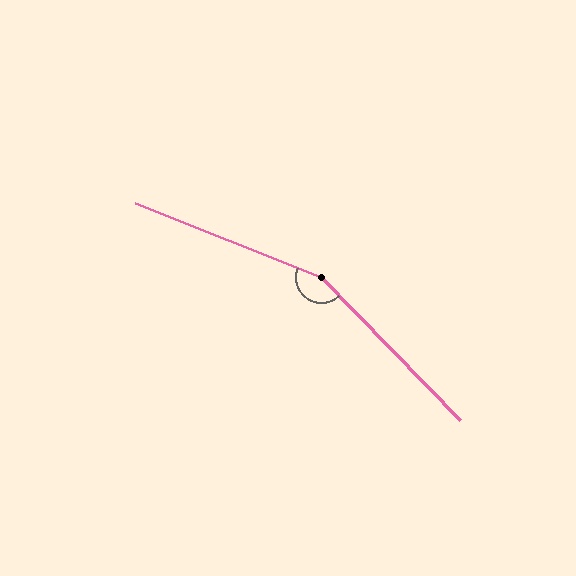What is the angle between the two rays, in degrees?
Approximately 156 degrees.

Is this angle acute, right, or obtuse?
It is obtuse.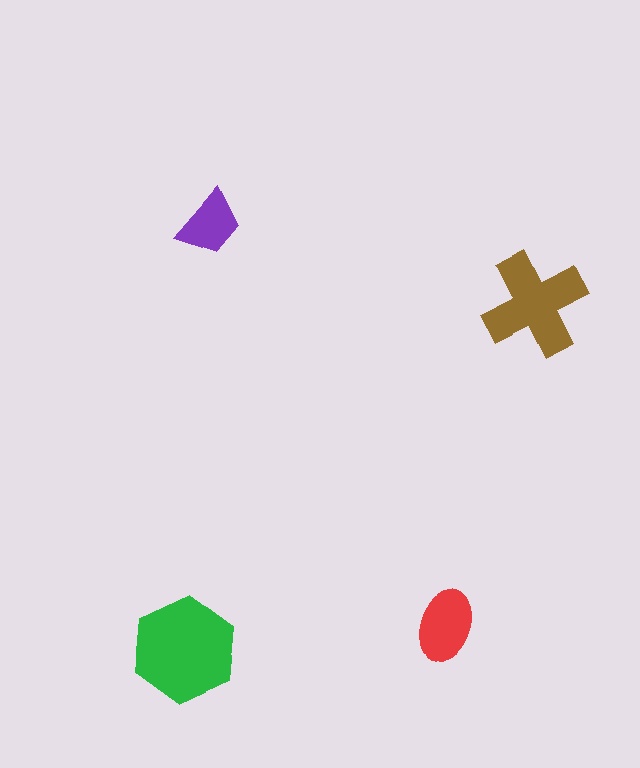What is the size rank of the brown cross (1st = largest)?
2nd.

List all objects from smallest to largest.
The purple trapezoid, the red ellipse, the brown cross, the green hexagon.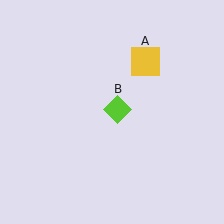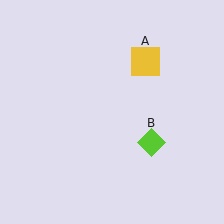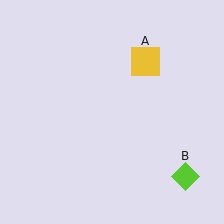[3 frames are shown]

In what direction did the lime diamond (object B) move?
The lime diamond (object B) moved down and to the right.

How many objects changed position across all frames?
1 object changed position: lime diamond (object B).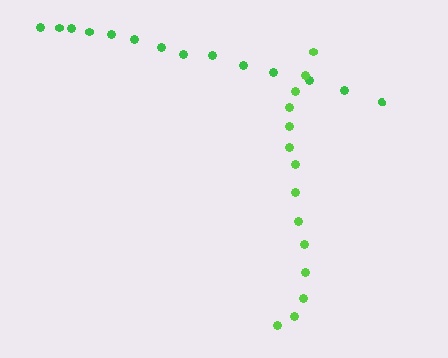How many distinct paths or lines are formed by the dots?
There are 2 distinct paths.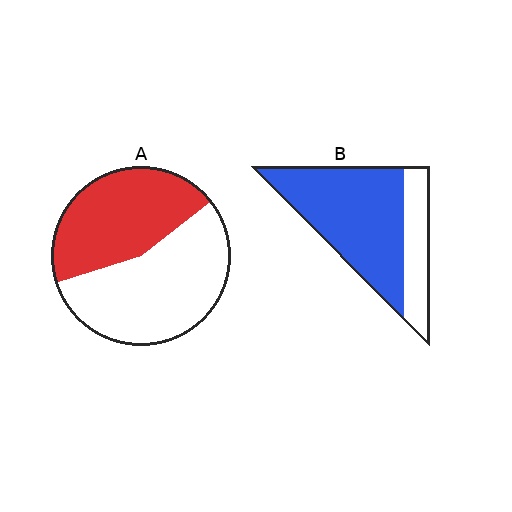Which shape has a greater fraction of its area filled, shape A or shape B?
Shape B.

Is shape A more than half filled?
No.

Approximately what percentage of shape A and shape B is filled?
A is approximately 45% and B is approximately 75%.